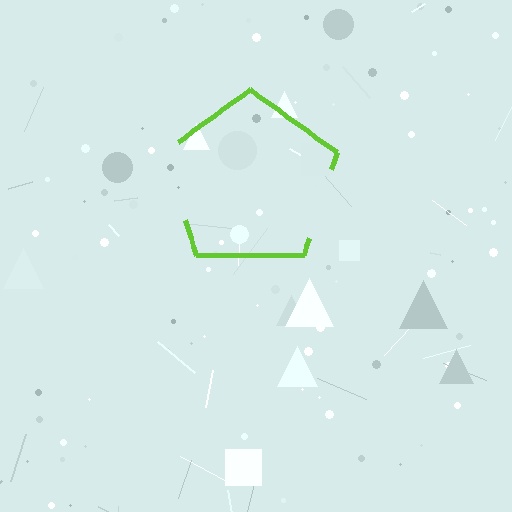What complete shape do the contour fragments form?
The contour fragments form a pentagon.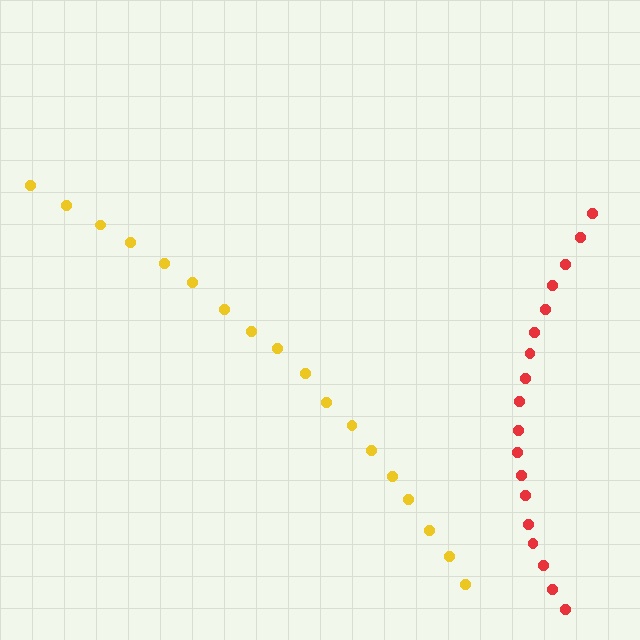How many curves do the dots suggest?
There are 2 distinct paths.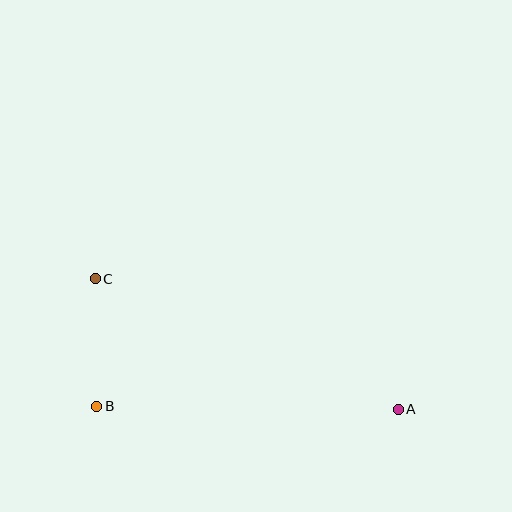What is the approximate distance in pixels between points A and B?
The distance between A and B is approximately 302 pixels.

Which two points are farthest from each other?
Points A and C are farthest from each other.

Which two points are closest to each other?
Points B and C are closest to each other.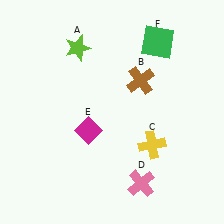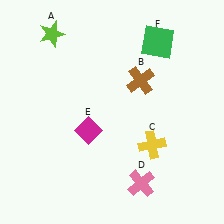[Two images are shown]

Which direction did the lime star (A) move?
The lime star (A) moved left.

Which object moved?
The lime star (A) moved left.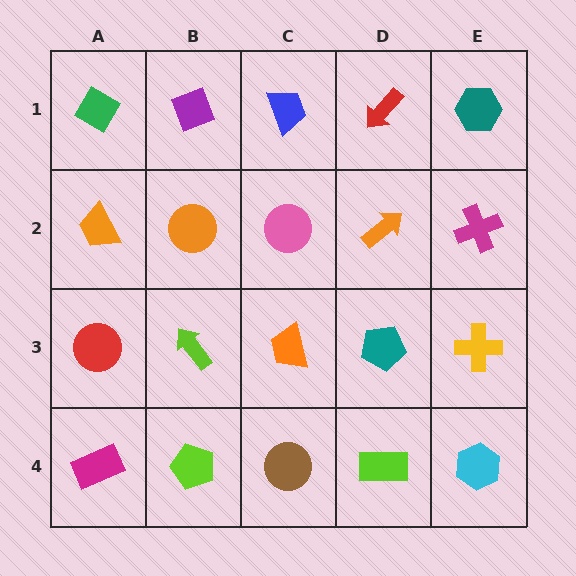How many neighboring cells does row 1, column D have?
3.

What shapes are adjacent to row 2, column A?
A green diamond (row 1, column A), a red circle (row 3, column A), an orange circle (row 2, column B).